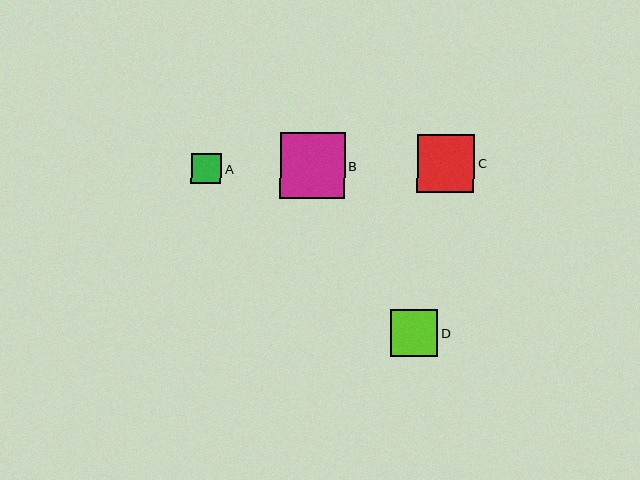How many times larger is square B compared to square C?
Square B is approximately 1.1 times the size of square C.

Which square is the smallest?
Square A is the smallest with a size of approximately 30 pixels.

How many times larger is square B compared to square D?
Square B is approximately 1.4 times the size of square D.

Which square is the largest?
Square B is the largest with a size of approximately 65 pixels.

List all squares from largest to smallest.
From largest to smallest: B, C, D, A.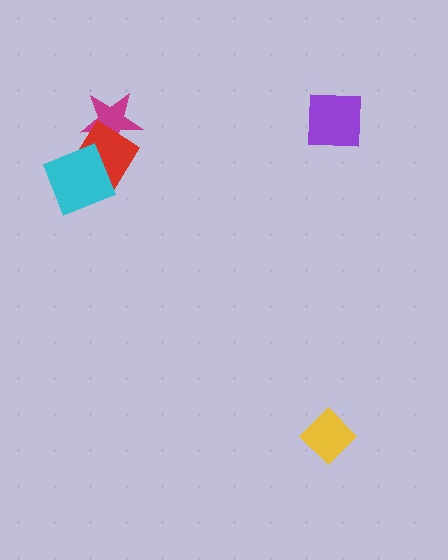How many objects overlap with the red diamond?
2 objects overlap with the red diamond.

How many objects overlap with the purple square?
0 objects overlap with the purple square.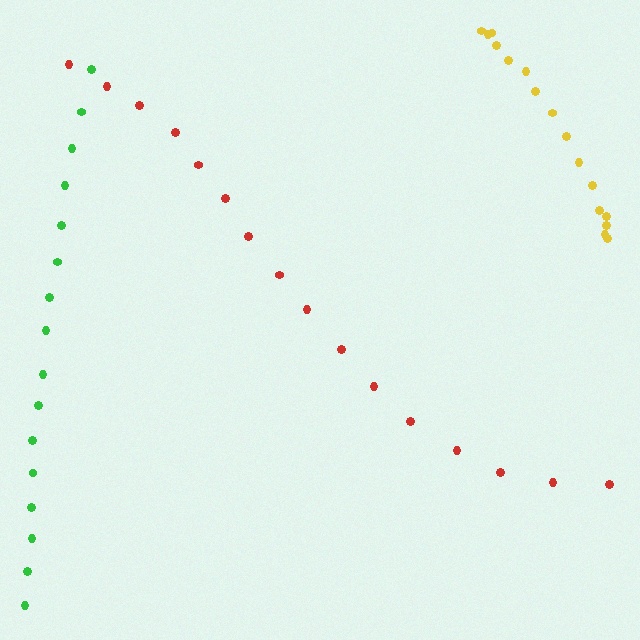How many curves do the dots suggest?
There are 3 distinct paths.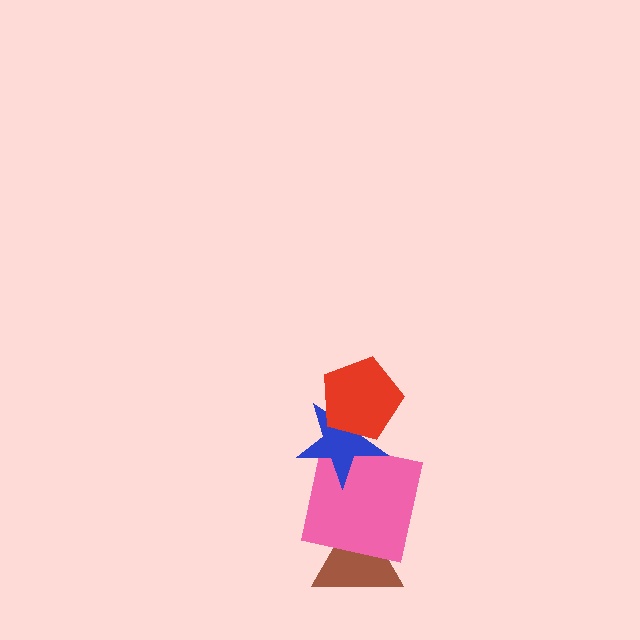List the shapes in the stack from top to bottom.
From top to bottom: the red pentagon, the blue star, the pink square, the brown triangle.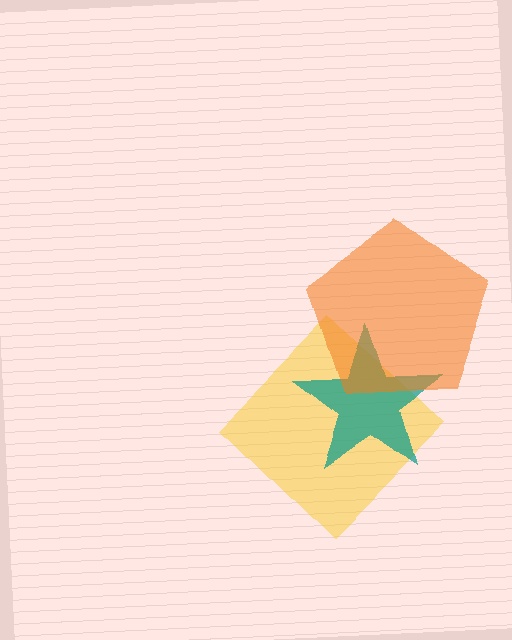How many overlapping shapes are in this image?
There are 3 overlapping shapes in the image.